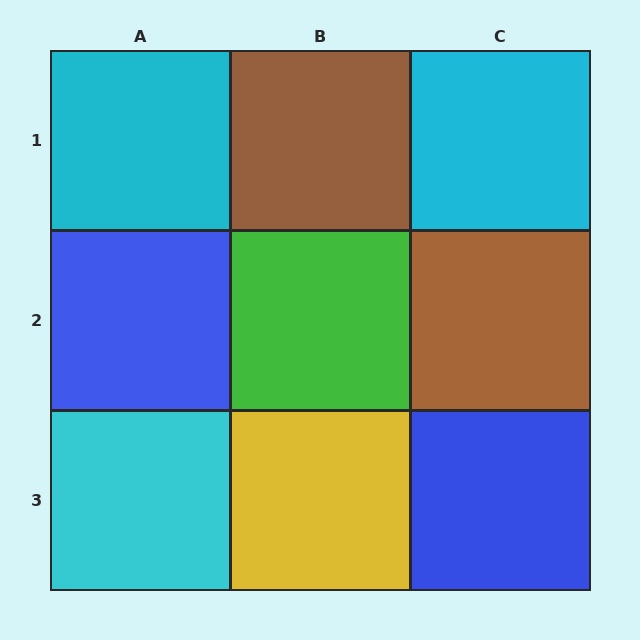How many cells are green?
1 cell is green.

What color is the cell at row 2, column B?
Green.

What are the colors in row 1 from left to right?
Cyan, brown, cyan.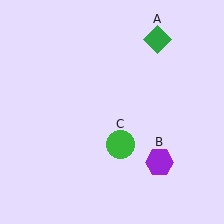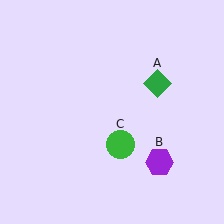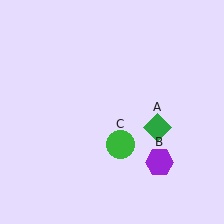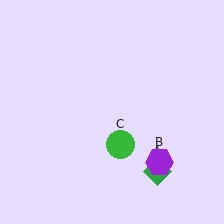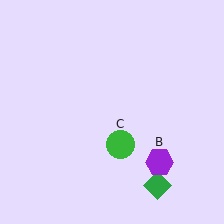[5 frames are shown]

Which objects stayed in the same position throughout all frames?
Purple hexagon (object B) and green circle (object C) remained stationary.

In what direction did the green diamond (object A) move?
The green diamond (object A) moved down.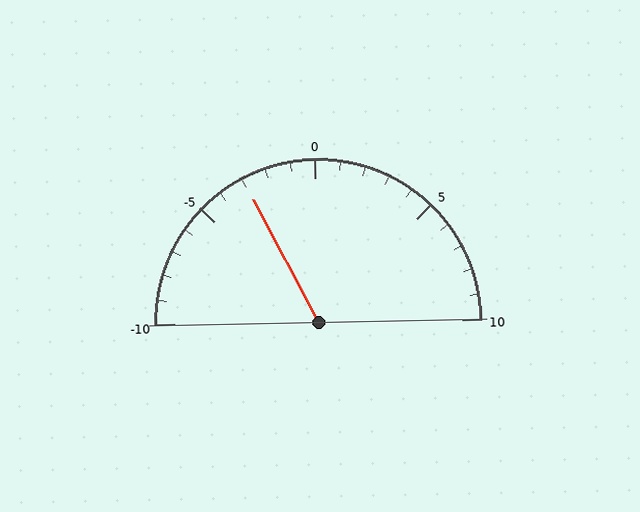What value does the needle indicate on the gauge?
The needle indicates approximately -3.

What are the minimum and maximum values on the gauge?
The gauge ranges from -10 to 10.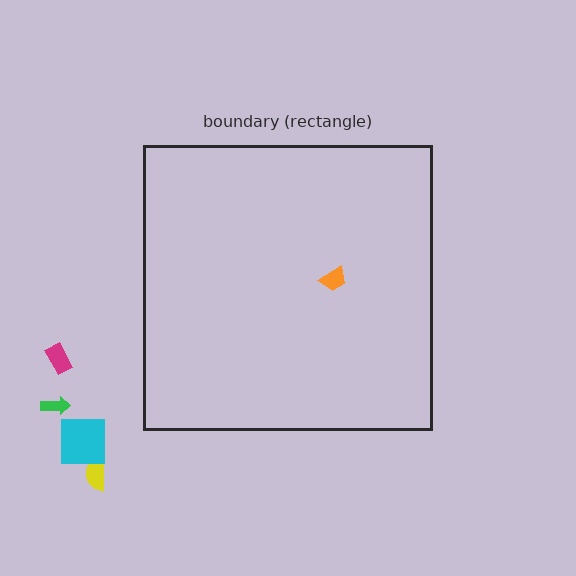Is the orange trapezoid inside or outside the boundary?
Inside.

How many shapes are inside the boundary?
1 inside, 4 outside.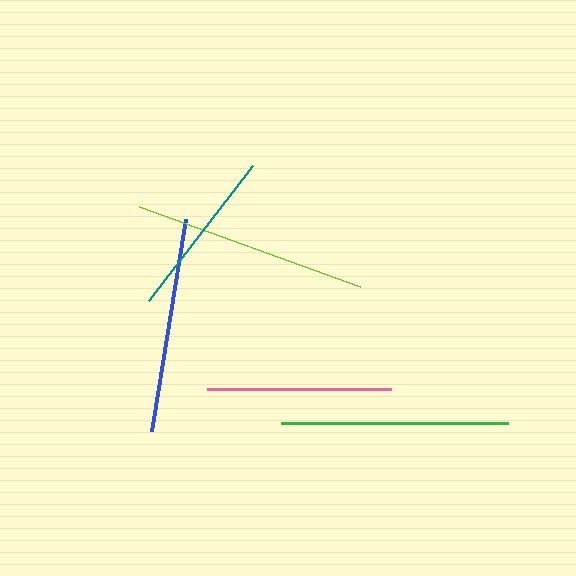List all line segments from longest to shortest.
From longest to shortest: lime, green, blue, pink, teal.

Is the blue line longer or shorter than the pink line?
The blue line is longer than the pink line.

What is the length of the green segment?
The green segment is approximately 227 pixels long.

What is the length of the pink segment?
The pink segment is approximately 184 pixels long.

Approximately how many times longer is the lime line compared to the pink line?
The lime line is approximately 1.3 times the length of the pink line.